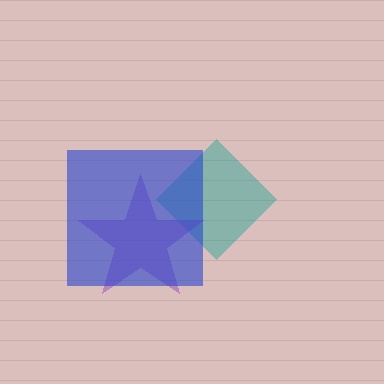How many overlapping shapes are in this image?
There are 3 overlapping shapes in the image.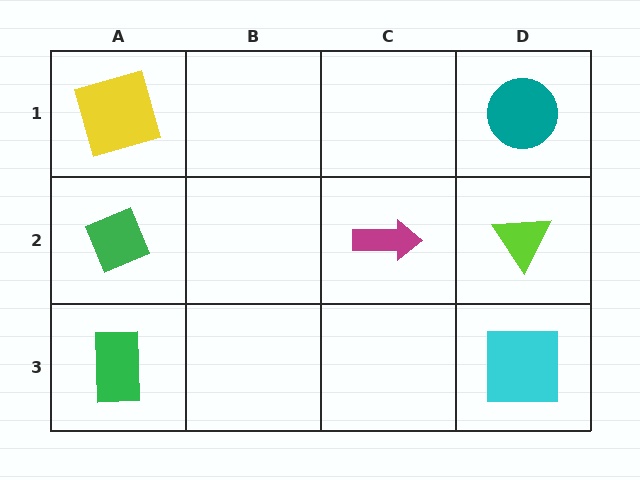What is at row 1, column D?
A teal circle.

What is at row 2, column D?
A lime triangle.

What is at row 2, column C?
A magenta arrow.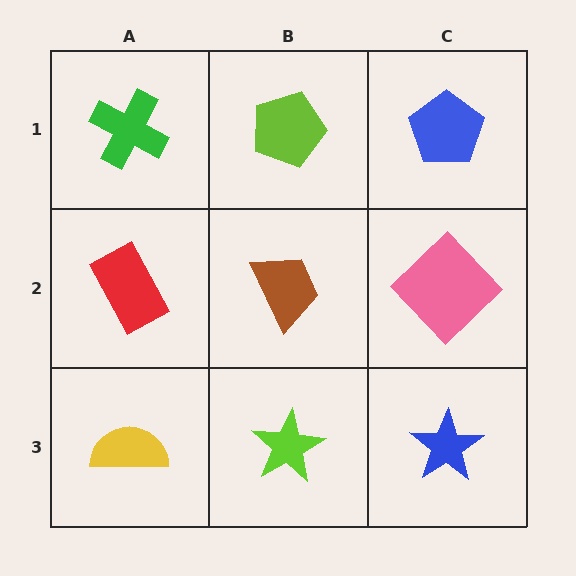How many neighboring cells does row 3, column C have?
2.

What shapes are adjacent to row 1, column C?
A pink diamond (row 2, column C), a lime pentagon (row 1, column B).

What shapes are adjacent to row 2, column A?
A green cross (row 1, column A), a yellow semicircle (row 3, column A), a brown trapezoid (row 2, column B).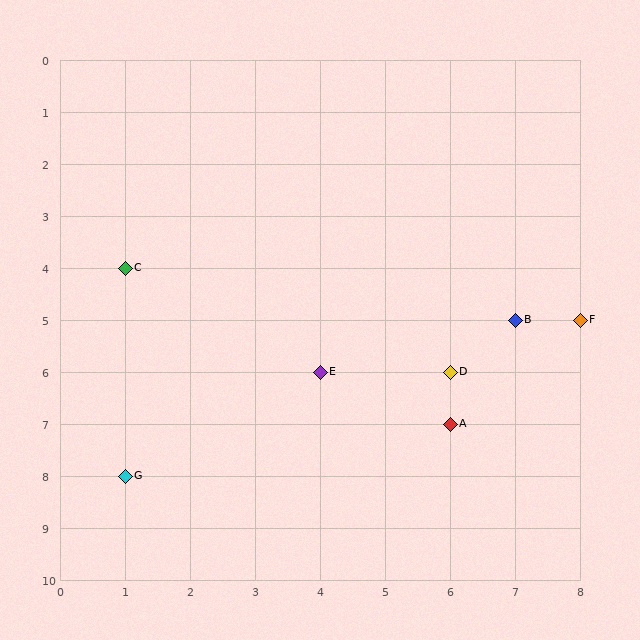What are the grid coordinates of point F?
Point F is at grid coordinates (8, 5).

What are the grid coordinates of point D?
Point D is at grid coordinates (6, 6).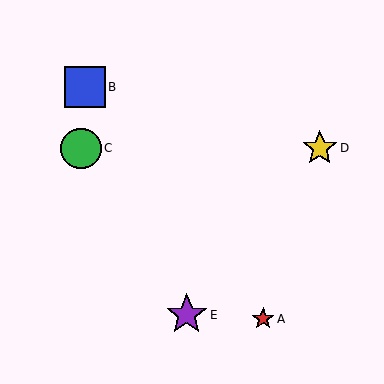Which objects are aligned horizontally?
Objects C, D are aligned horizontally.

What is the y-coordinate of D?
Object D is at y≈148.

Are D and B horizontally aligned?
No, D is at y≈148 and B is at y≈87.